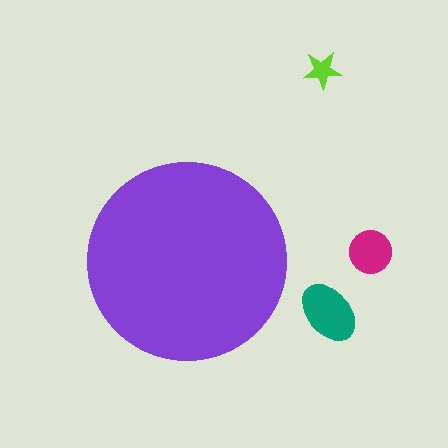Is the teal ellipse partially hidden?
No, the teal ellipse is fully visible.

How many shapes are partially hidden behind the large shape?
0 shapes are partially hidden.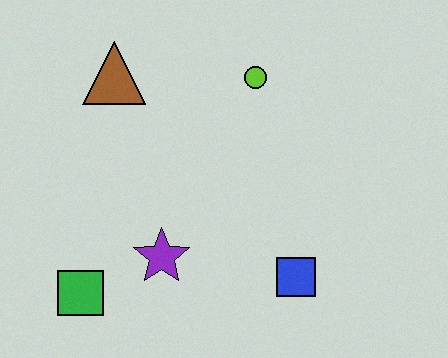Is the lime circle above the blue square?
Yes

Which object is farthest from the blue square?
The brown triangle is farthest from the blue square.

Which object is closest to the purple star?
The green square is closest to the purple star.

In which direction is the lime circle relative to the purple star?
The lime circle is above the purple star.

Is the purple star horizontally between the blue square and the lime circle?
No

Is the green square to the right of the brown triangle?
No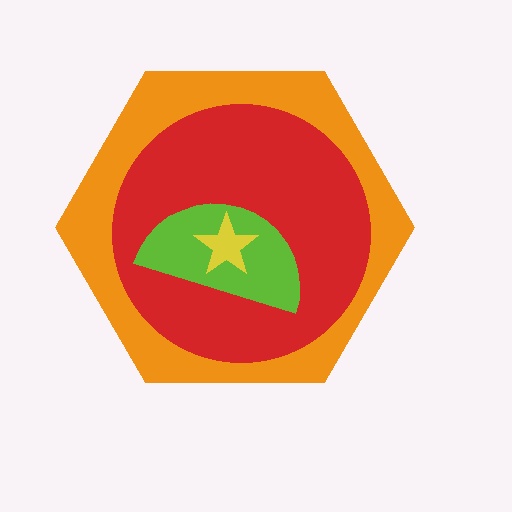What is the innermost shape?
The yellow star.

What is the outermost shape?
The orange hexagon.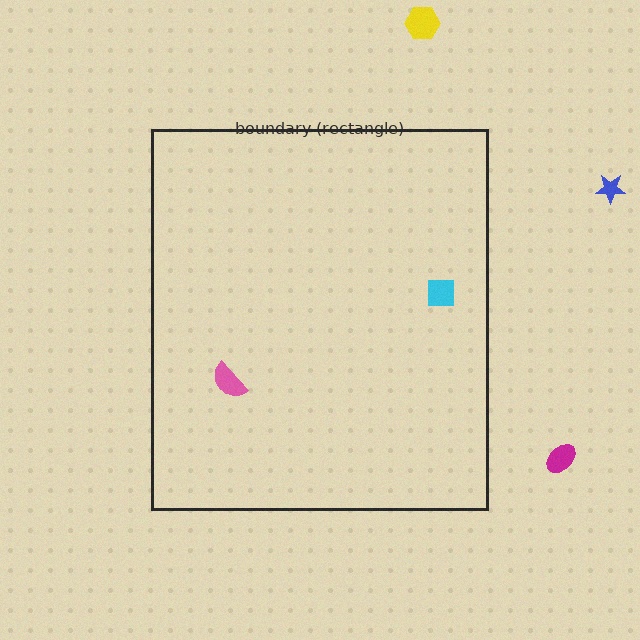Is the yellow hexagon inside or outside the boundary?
Outside.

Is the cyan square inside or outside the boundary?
Inside.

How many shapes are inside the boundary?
2 inside, 3 outside.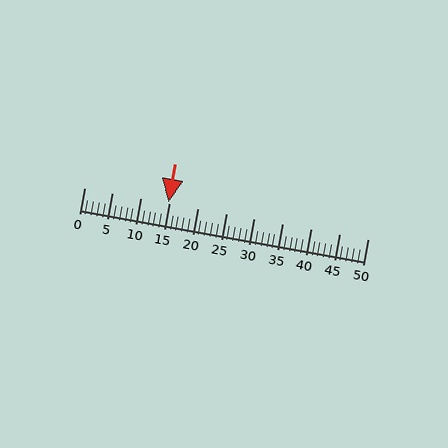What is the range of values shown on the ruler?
The ruler shows values from 0 to 50.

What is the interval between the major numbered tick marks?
The major tick marks are spaced 5 units apart.